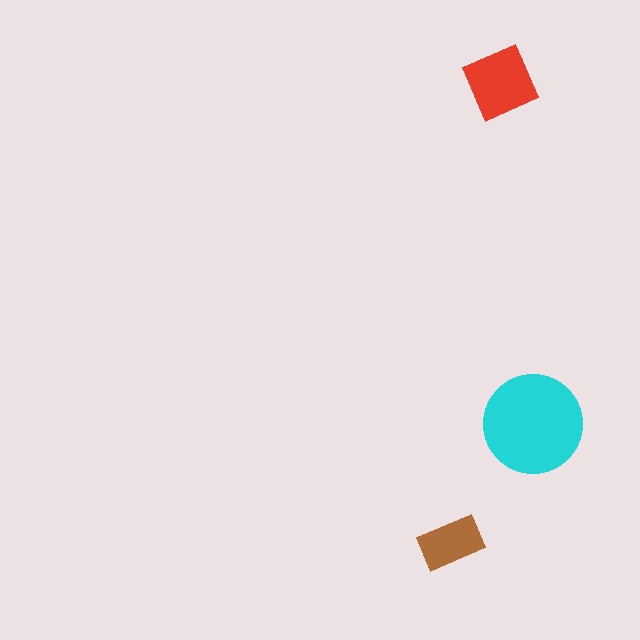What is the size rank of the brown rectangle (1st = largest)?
3rd.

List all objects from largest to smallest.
The cyan circle, the red square, the brown rectangle.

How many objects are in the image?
There are 3 objects in the image.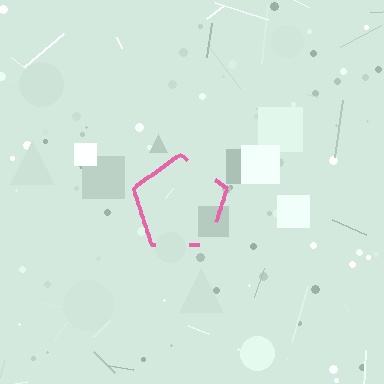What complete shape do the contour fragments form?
The contour fragments form a pentagon.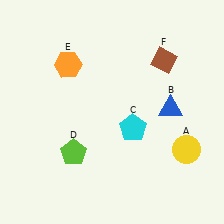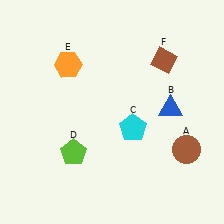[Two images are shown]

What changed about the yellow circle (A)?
In Image 1, A is yellow. In Image 2, it changed to brown.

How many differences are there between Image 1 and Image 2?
There is 1 difference between the two images.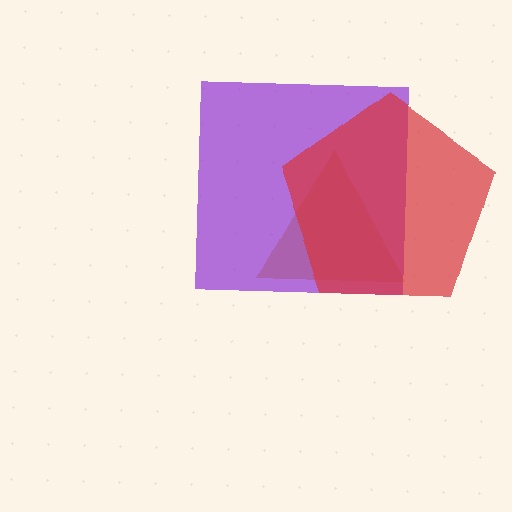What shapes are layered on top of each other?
The layered shapes are: a yellow triangle, a purple square, a red pentagon.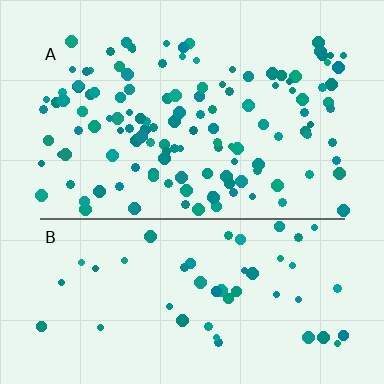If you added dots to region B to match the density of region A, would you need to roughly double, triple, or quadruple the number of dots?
Approximately triple.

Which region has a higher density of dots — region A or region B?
A (the top).